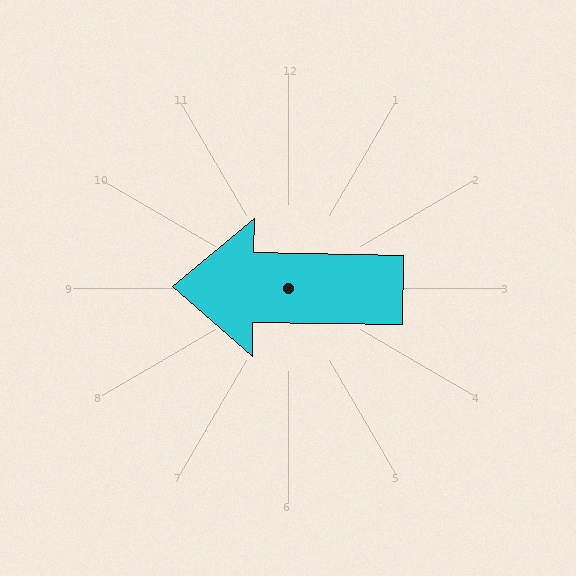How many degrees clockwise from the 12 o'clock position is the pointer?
Approximately 271 degrees.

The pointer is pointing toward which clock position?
Roughly 9 o'clock.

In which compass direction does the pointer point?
West.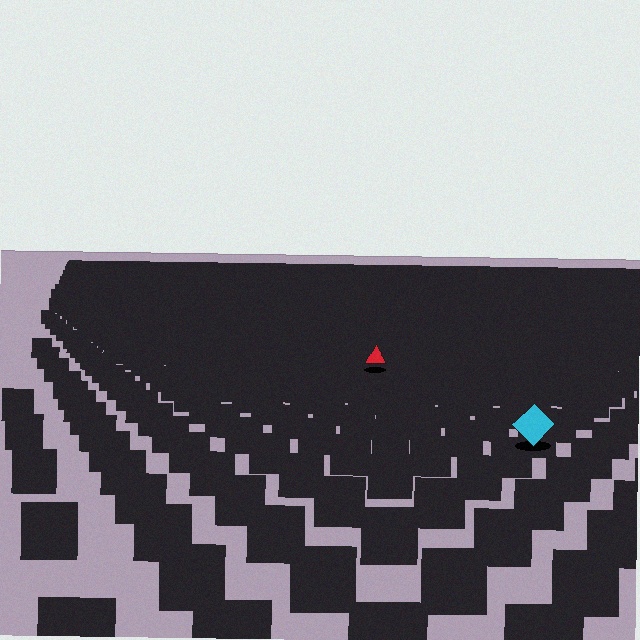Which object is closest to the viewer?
The cyan diamond is closest. The texture marks near it are larger and more spread out.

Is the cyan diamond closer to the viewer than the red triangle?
Yes. The cyan diamond is closer — you can tell from the texture gradient: the ground texture is coarser near it.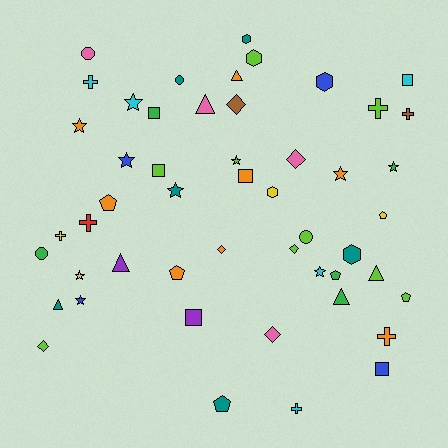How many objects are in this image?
There are 50 objects.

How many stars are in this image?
There are 10 stars.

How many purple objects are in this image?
There are 2 purple objects.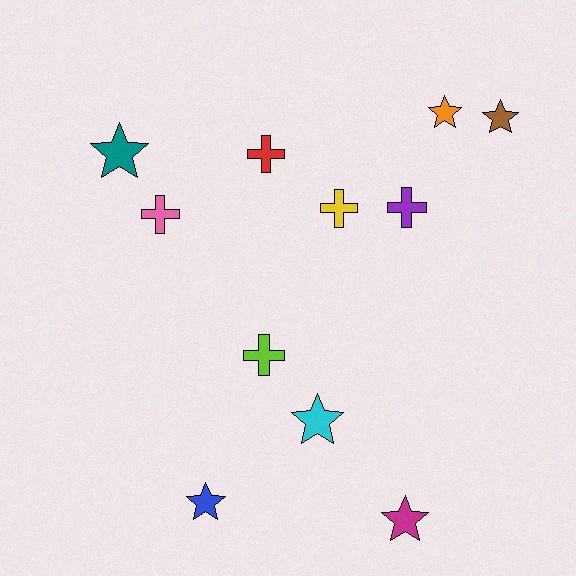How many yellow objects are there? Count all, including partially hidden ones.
There is 1 yellow object.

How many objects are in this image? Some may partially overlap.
There are 11 objects.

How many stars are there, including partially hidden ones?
There are 6 stars.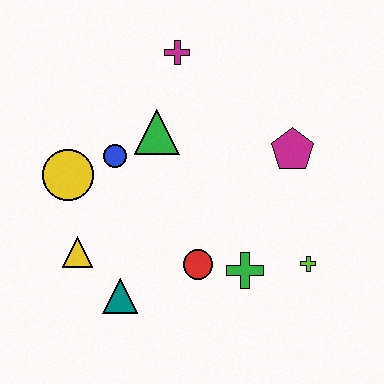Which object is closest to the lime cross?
The green cross is closest to the lime cross.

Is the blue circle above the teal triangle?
Yes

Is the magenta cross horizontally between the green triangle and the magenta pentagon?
Yes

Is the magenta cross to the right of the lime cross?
No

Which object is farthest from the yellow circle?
The lime cross is farthest from the yellow circle.